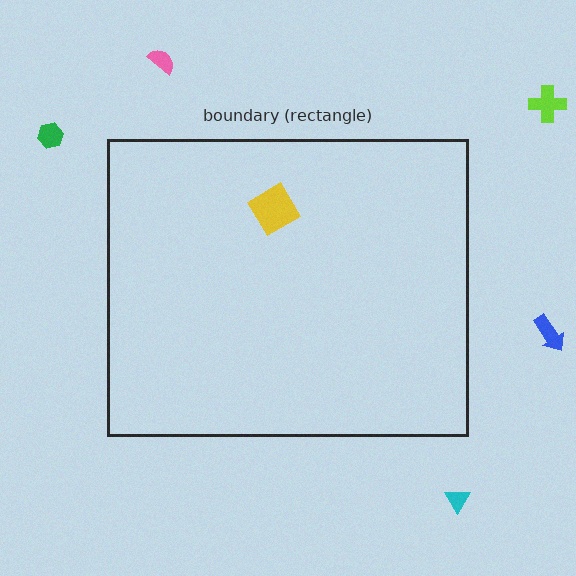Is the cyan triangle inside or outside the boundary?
Outside.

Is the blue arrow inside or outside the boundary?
Outside.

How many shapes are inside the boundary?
1 inside, 5 outside.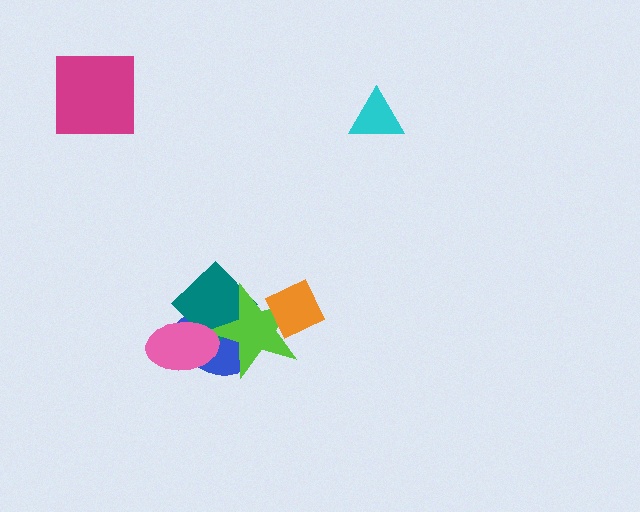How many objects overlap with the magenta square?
0 objects overlap with the magenta square.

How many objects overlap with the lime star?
4 objects overlap with the lime star.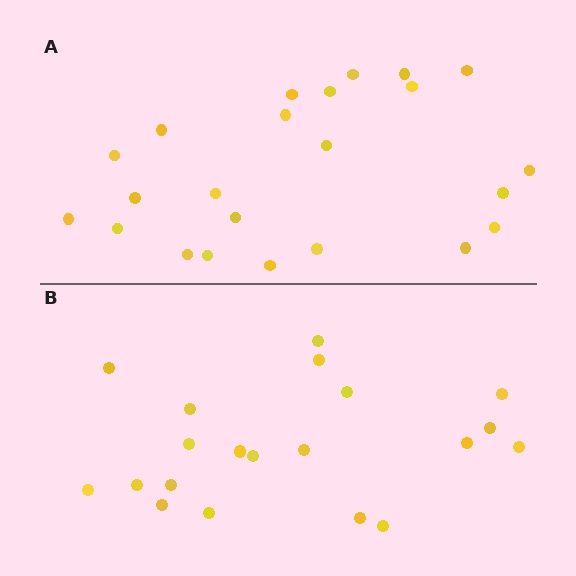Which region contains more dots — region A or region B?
Region A (the top region) has more dots.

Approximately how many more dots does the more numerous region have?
Region A has just a few more — roughly 2 or 3 more dots than region B.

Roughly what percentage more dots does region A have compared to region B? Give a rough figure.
About 15% more.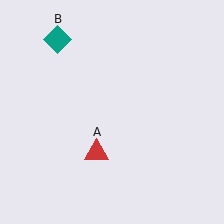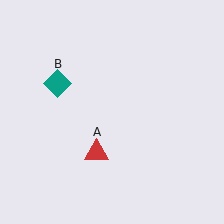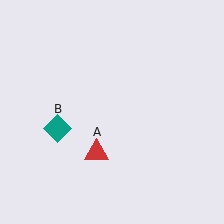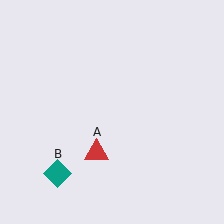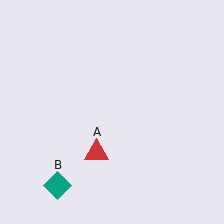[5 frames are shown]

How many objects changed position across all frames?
1 object changed position: teal diamond (object B).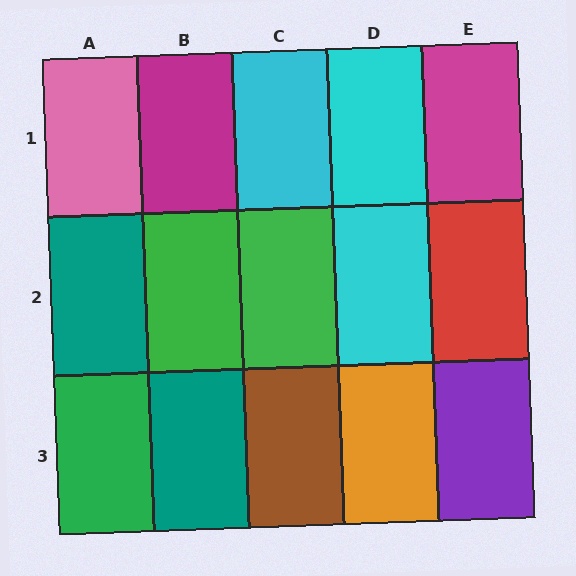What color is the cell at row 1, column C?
Cyan.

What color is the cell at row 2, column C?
Green.